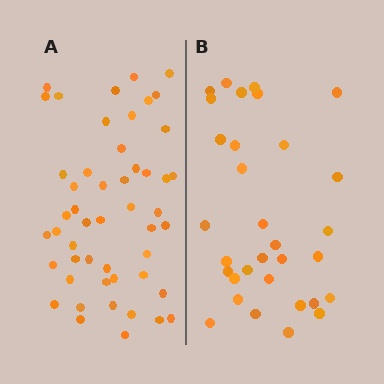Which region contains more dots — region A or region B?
Region A (the left region) has more dots.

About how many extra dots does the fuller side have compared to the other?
Region A has approximately 20 more dots than region B.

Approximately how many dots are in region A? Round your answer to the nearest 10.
About 50 dots.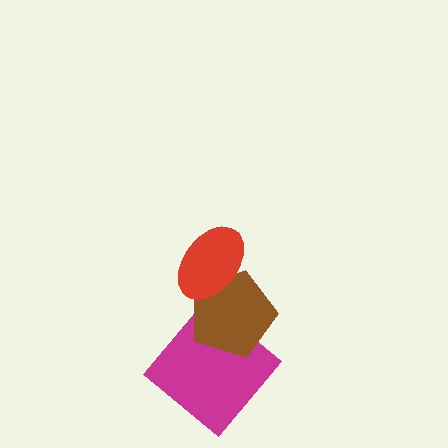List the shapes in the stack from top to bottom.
From top to bottom: the red ellipse, the brown pentagon, the magenta diamond.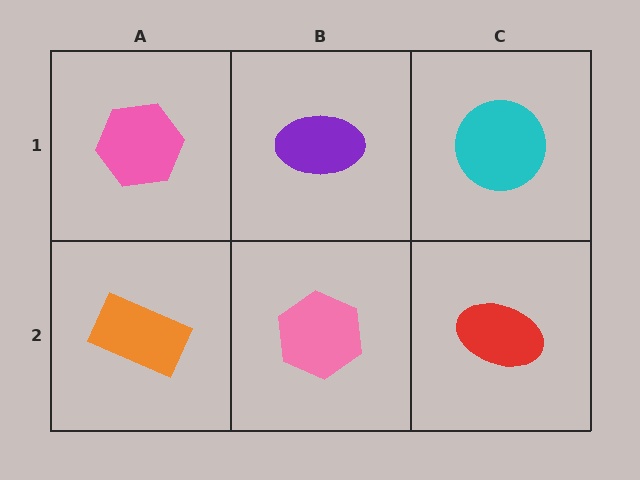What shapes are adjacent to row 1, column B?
A pink hexagon (row 2, column B), a pink hexagon (row 1, column A), a cyan circle (row 1, column C).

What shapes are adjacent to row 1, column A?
An orange rectangle (row 2, column A), a purple ellipse (row 1, column B).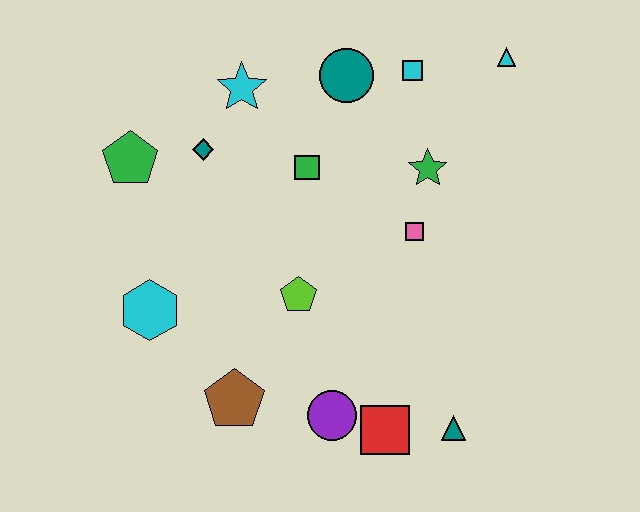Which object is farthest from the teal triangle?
The green pentagon is farthest from the teal triangle.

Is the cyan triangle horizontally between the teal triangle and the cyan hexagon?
No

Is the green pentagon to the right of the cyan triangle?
No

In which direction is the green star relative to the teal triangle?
The green star is above the teal triangle.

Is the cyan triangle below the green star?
No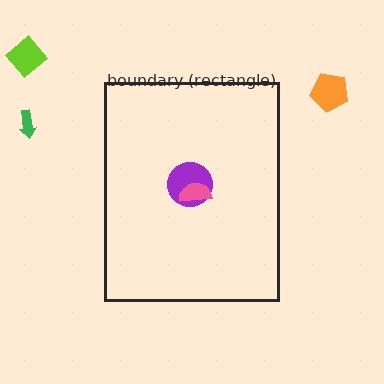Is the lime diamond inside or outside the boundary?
Outside.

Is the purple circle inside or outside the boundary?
Inside.